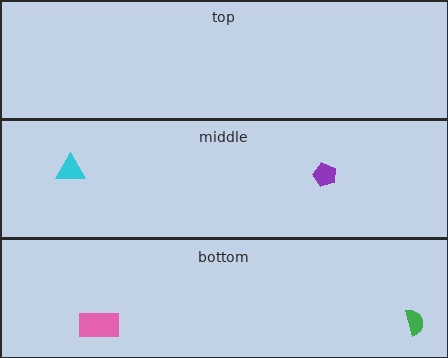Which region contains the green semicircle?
The bottom region.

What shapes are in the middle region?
The purple pentagon, the cyan triangle.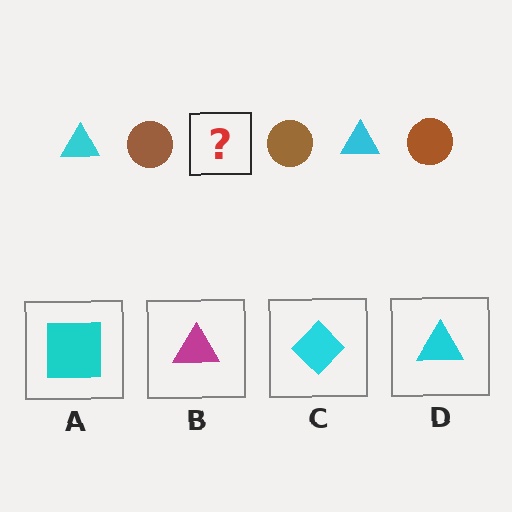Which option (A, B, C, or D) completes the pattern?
D.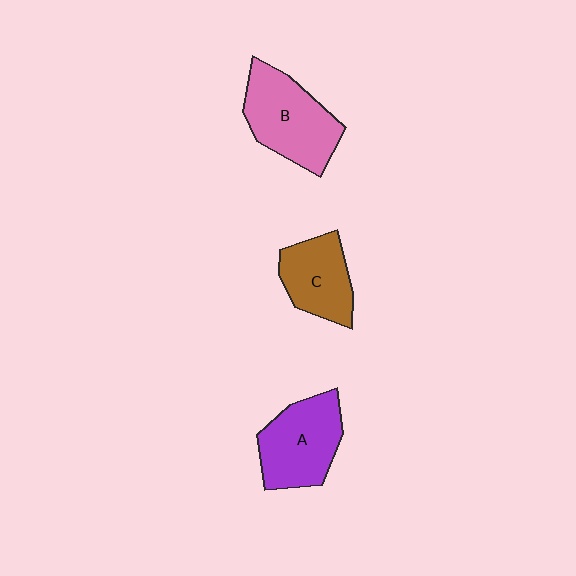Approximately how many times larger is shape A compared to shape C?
Approximately 1.2 times.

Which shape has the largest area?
Shape B (pink).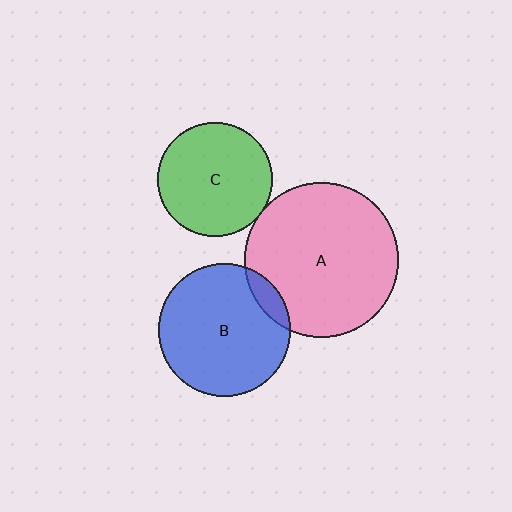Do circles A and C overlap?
Yes.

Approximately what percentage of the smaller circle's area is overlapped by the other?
Approximately 5%.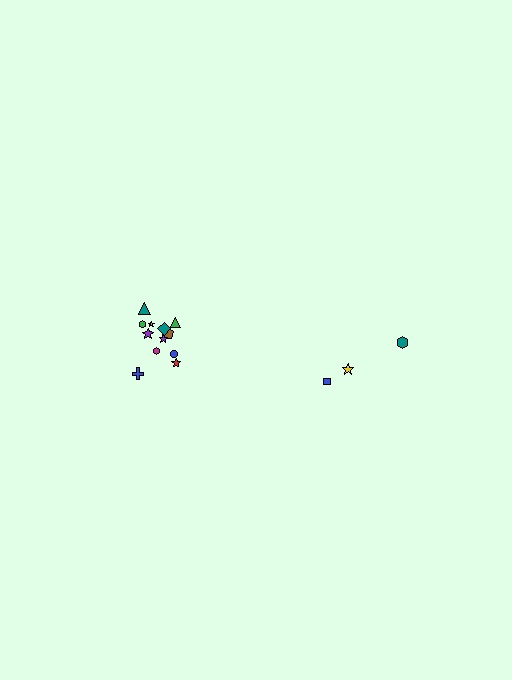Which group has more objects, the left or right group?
The left group.